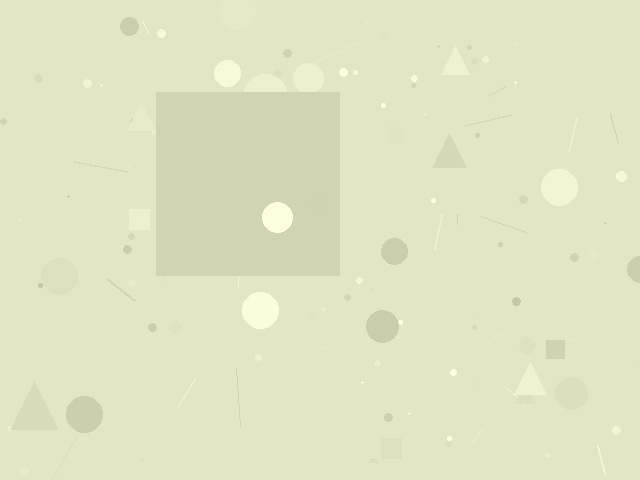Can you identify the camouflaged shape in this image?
The camouflaged shape is a square.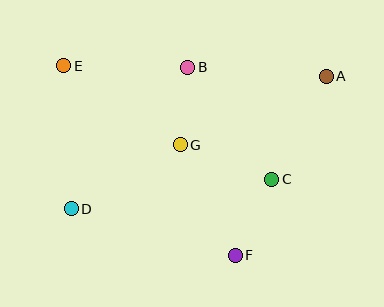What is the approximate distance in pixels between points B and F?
The distance between B and F is approximately 194 pixels.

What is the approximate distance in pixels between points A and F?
The distance between A and F is approximately 200 pixels.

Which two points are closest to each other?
Points B and G are closest to each other.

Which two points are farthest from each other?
Points A and D are farthest from each other.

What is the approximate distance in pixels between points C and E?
The distance between C and E is approximately 237 pixels.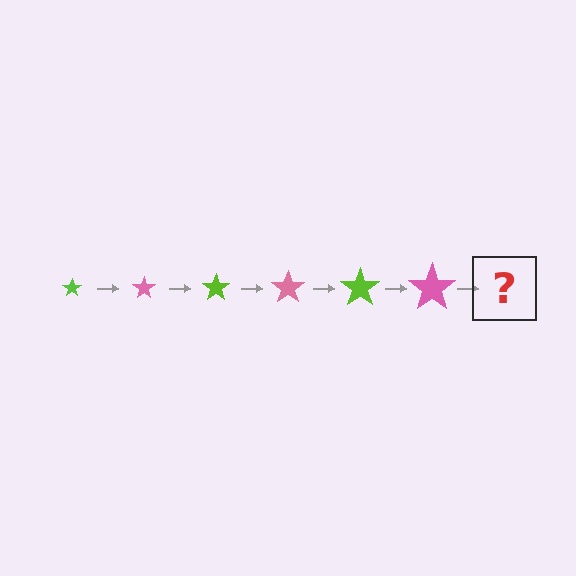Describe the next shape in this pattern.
It should be a lime star, larger than the previous one.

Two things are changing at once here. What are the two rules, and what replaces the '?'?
The two rules are that the star grows larger each step and the color cycles through lime and pink. The '?' should be a lime star, larger than the previous one.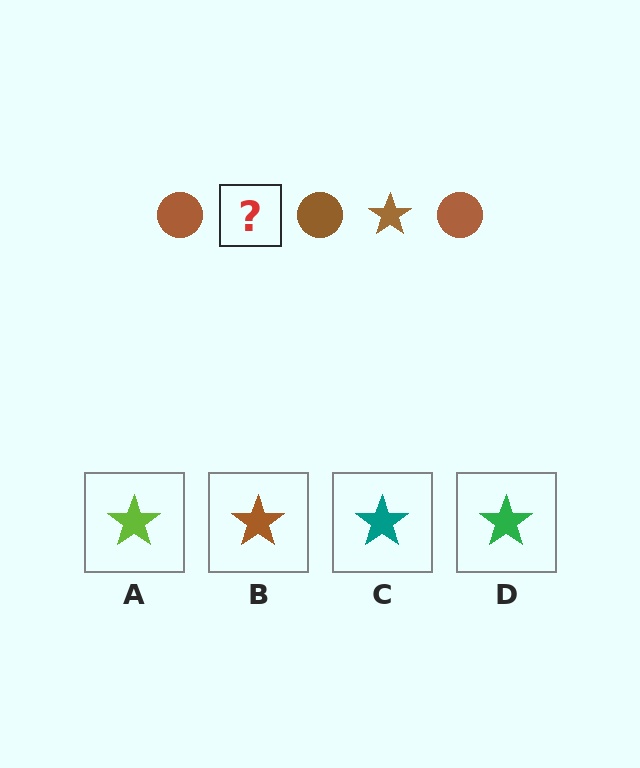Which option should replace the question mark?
Option B.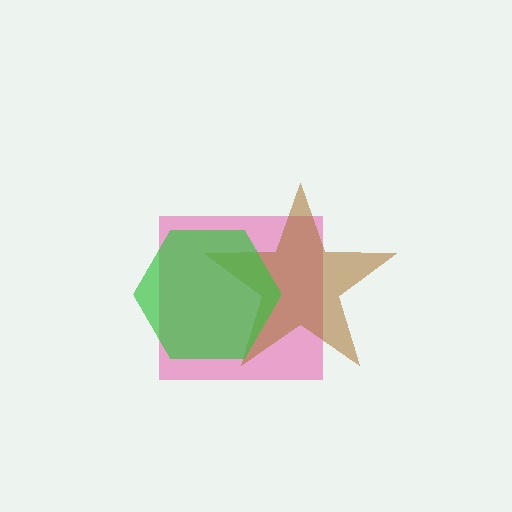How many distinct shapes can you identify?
There are 3 distinct shapes: a pink square, a brown star, a green hexagon.